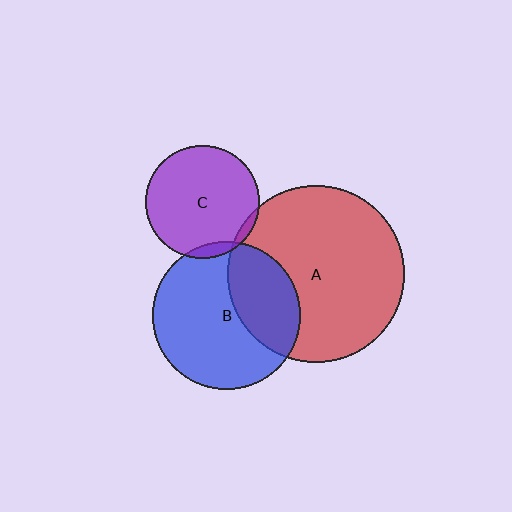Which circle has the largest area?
Circle A (red).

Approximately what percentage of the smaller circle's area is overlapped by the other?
Approximately 5%.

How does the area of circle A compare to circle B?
Approximately 1.4 times.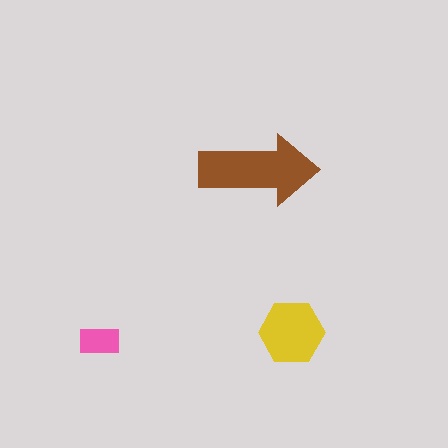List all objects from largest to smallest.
The brown arrow, the yellow hexagon, the pink rectangle.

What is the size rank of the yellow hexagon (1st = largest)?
2nd.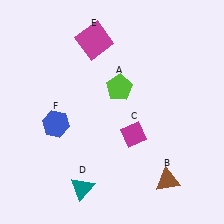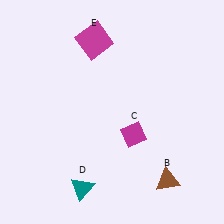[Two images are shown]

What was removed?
The lime pentagon (A), the blue hexagon (F) were removed in Image 2.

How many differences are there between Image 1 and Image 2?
There are 2 differences between the two images.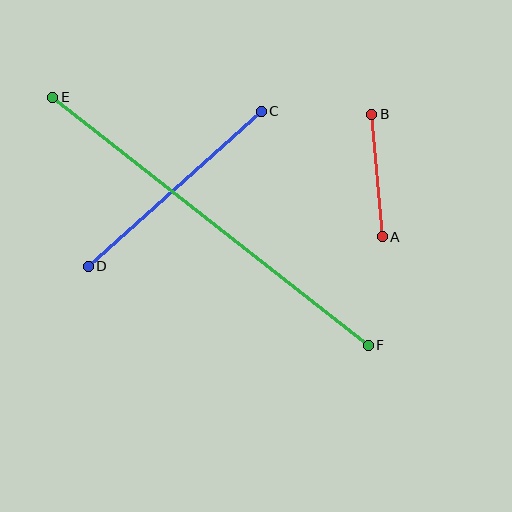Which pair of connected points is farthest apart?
Points E and F are farthest apart.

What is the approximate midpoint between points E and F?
The midpoint is at approximately (210, 221) pixels.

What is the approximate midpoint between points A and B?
The midpoint is at approximately (377, 175) pixels.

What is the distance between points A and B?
The distance is approximately 123 pixels.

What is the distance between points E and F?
The distance is approximately 401 pixels.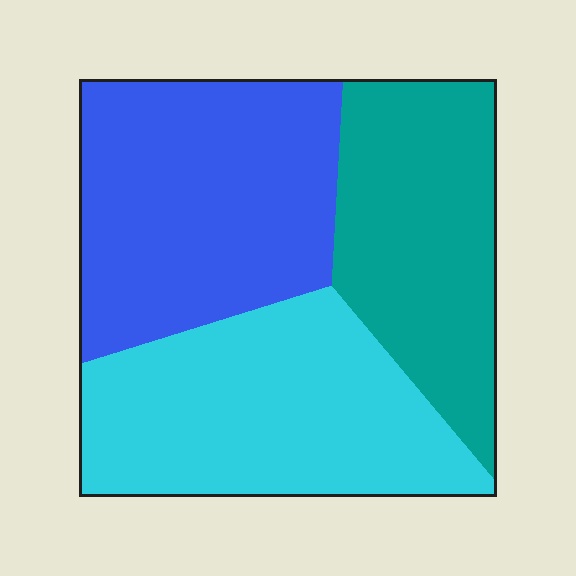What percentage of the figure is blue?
Blue takes up about three eighths (3/8) of the figure.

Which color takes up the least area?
Teal, at roughly 30%.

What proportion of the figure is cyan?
Cyan covers around 35% of the figure.